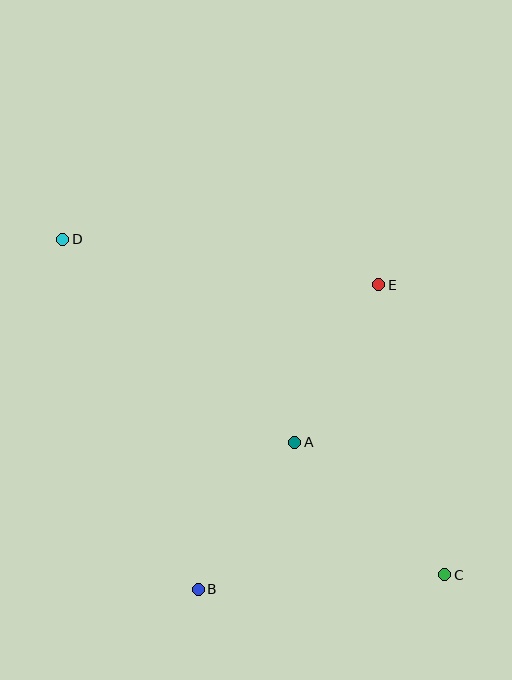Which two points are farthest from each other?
Points C and D are farthest from each other.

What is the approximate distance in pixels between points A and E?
The distance between A and E is approximately 178 pixels.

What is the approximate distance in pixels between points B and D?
The distance between B and D is approximately 375 pixels.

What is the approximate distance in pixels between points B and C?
The distance between B and C is approximately 247 pixels.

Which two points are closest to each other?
Points A and B are closest to each other.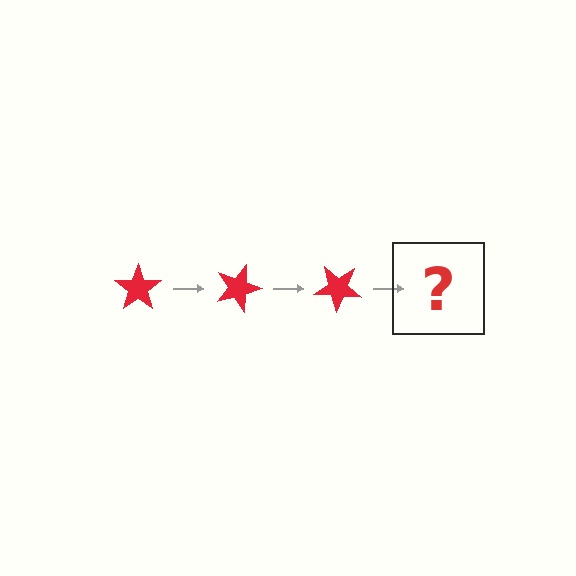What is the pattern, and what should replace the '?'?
The pattern is that the star rotates 20 degrees each step. The '?' should be a red star rotated 60 degrees.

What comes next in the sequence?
The next element should be a red star rotated 60 degrees.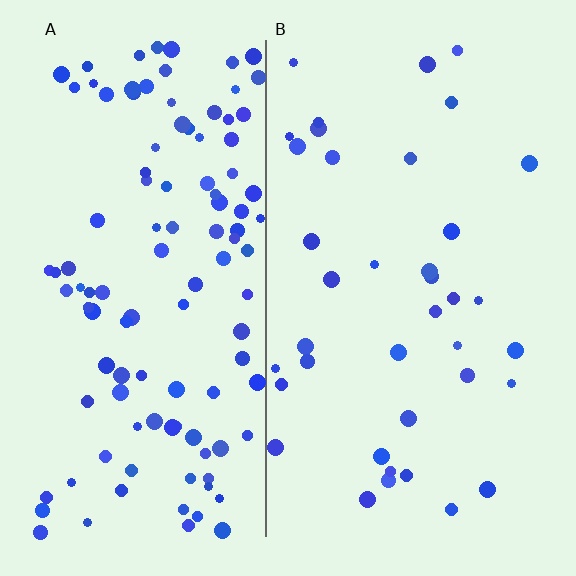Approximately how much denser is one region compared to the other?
Approximately 2.9× — region A over region B.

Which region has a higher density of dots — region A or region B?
A (the left).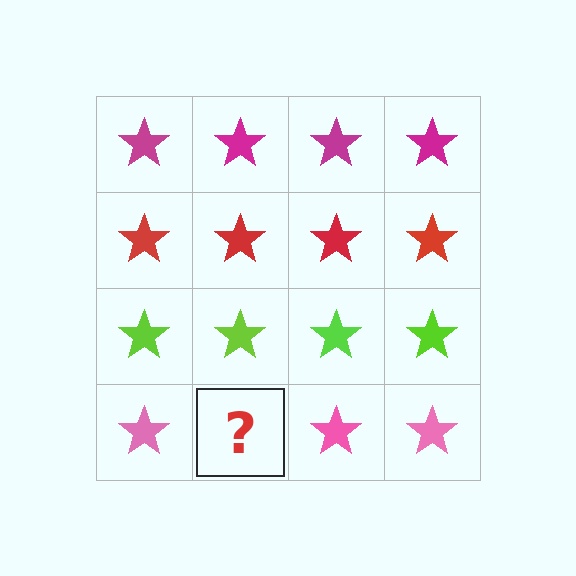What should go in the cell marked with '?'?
The missing cell should contain a pink star.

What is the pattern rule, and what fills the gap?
The rule is that each row has a consistent color. The gap should be filled with a pink star.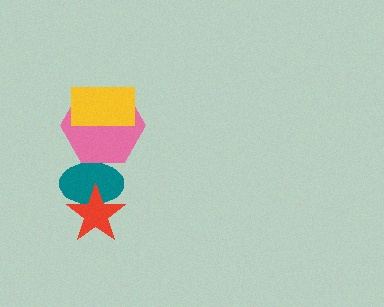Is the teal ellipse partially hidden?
Yes, it is partially covered by another shape.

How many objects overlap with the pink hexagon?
2 objects overlap with the pink hexagon.